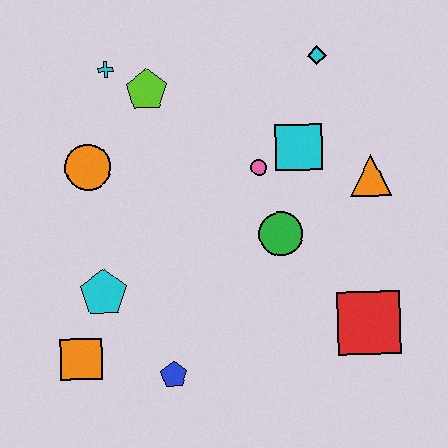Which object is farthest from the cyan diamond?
The orange square is farthest from the cyan diamond.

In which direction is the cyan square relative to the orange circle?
The cyan square is to the right of the orange circle.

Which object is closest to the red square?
The green circle is closest to the red square.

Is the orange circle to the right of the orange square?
Yes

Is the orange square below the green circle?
Yes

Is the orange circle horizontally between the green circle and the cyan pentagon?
No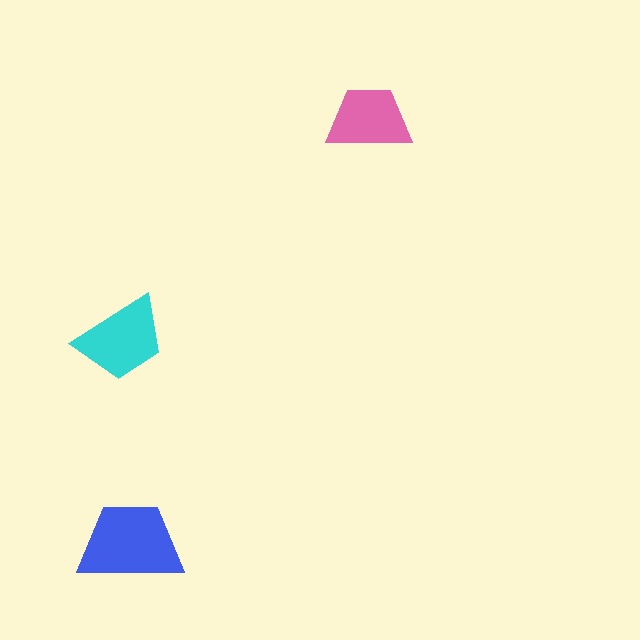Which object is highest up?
The pink trapezoid is topmost.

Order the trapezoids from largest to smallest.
the blue one, the cyan one, the pink one.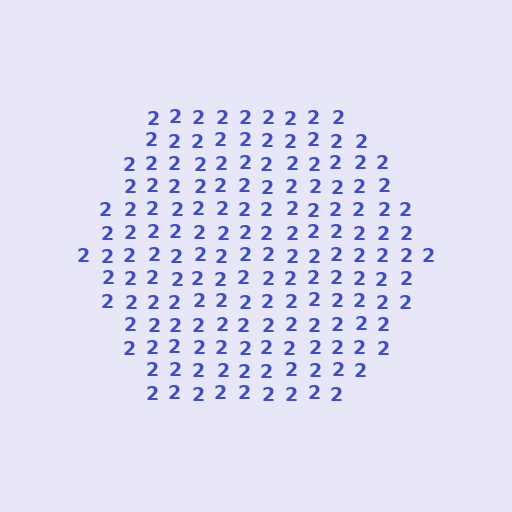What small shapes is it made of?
It is made of small digit 2's.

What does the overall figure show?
The overall figure shows a hexagon.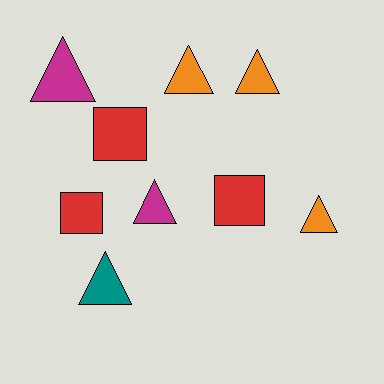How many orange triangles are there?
There are 3 orange triangles.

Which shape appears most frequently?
Triangle, with 6 objects.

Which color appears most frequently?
Orange, with 3 objects.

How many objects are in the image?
There are 9 objects.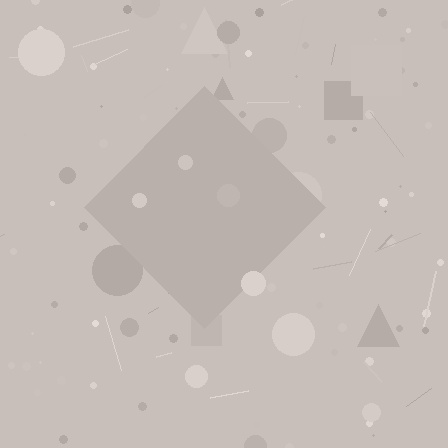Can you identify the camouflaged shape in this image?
The camouflaged shape is a diamond.